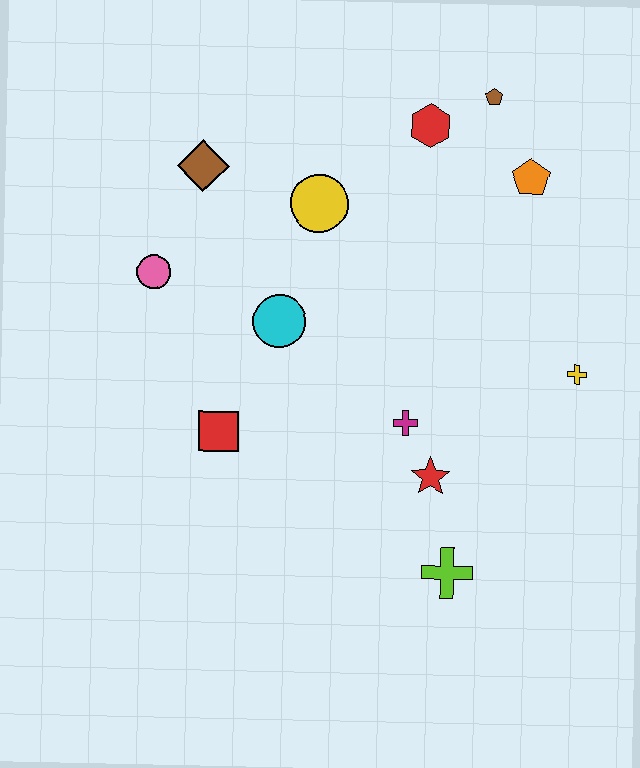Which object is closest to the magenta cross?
The red star is closest to the magenta cross.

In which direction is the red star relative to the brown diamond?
The red star is below the brown diamond.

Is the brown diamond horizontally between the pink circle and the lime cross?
Yes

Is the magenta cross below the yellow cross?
Yes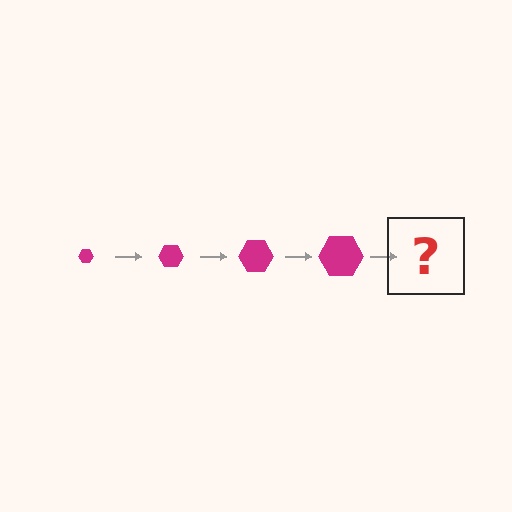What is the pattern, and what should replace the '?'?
The pattern is that the hexagon gets progressively larger each step. The '?' should be a magenta hexagon, larger than the previous one.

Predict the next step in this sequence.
The next step is a magenta hexagon, larger than the previous one.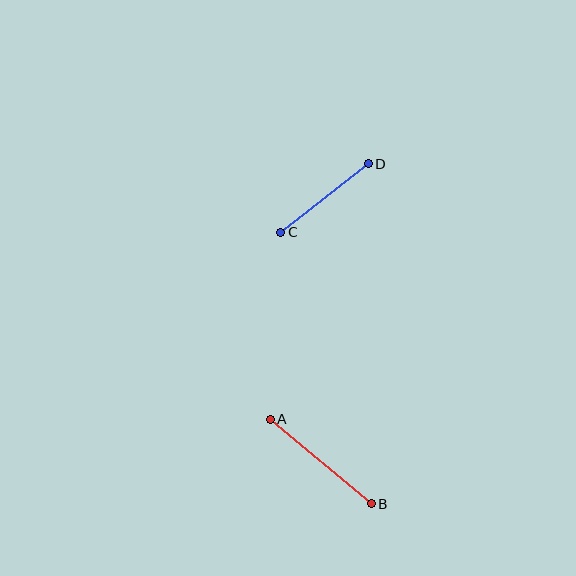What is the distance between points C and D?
The distance is approximately 111 pixels.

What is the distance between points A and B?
The distance is approximately 132 pixels.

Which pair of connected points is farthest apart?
Points A and B are farthest apart.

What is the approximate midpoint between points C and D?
The midpoint is at approximately (324, 198) pixels.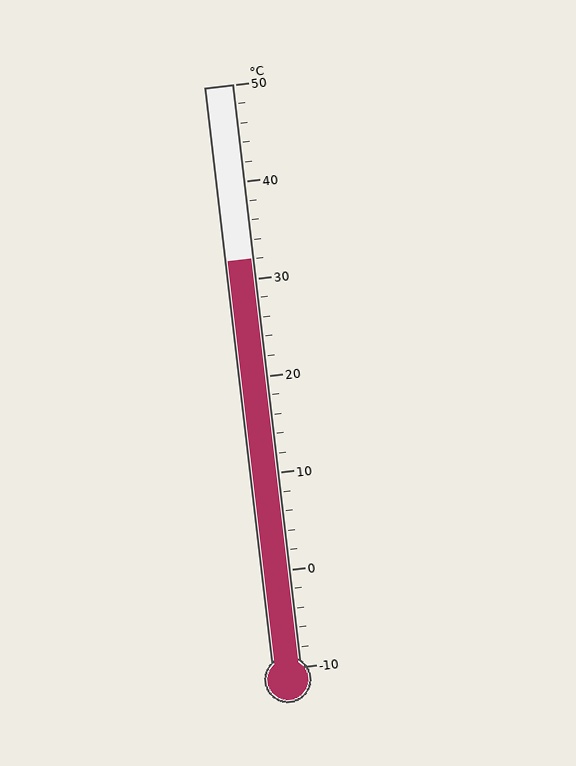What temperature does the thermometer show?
The thermometer shows approximately 32°C.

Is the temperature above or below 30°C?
The temperature is above 30°C.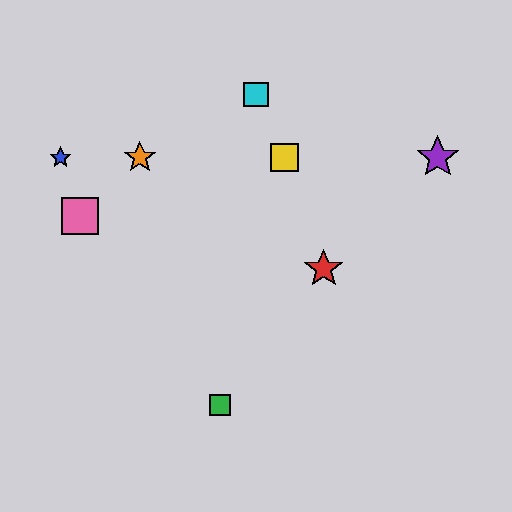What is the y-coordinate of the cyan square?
The cyan square is at y≈95.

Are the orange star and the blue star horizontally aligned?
Yes, both are at y≈157.